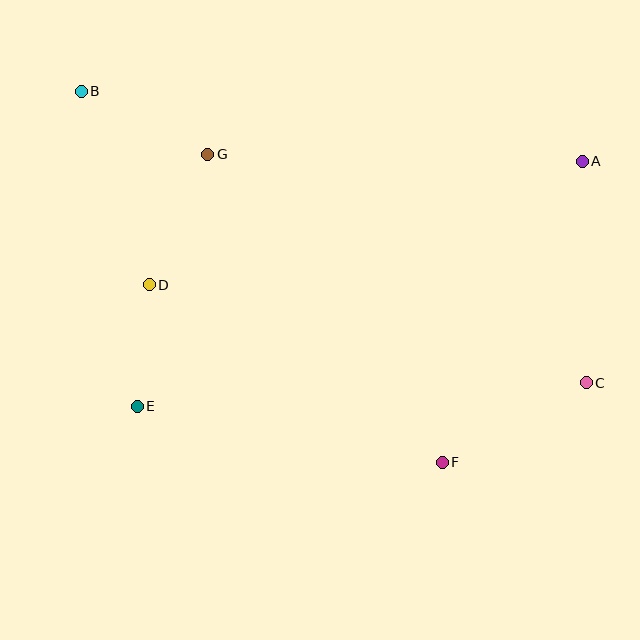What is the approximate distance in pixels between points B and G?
The distance between B and G is approximately 141 pixels.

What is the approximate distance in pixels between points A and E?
The distance between A and E is approximately 508 pixels.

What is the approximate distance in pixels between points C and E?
The distance between C and E is approximately 450 pixels.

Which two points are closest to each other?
Points D and E are closest to each other.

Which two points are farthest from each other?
Points B and C are farthest from each other.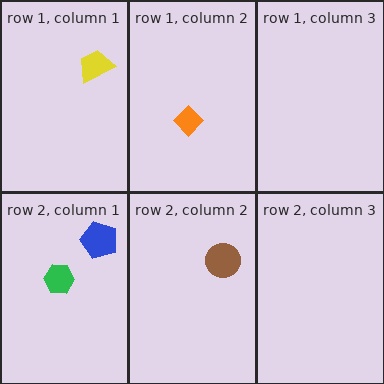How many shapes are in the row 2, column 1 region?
2.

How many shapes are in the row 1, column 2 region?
1.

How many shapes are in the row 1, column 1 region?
1.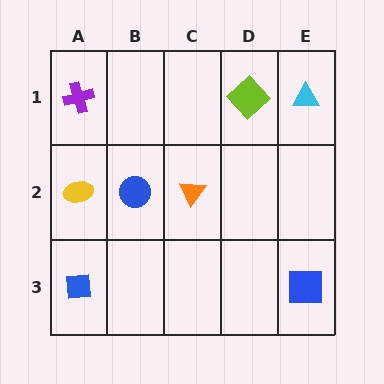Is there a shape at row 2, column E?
No, that cell is empty.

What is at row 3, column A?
A blue square.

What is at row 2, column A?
A yellow ellipse.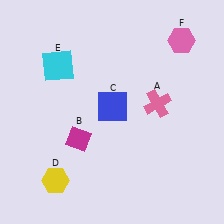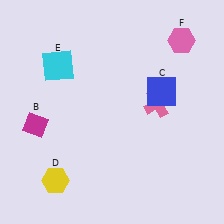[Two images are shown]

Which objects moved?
The objects that moved are: the magenta diamond (B), the blue square (C).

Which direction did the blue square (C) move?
The blue square (C) moved right.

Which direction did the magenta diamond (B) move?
The magenta diamond (B) moved left.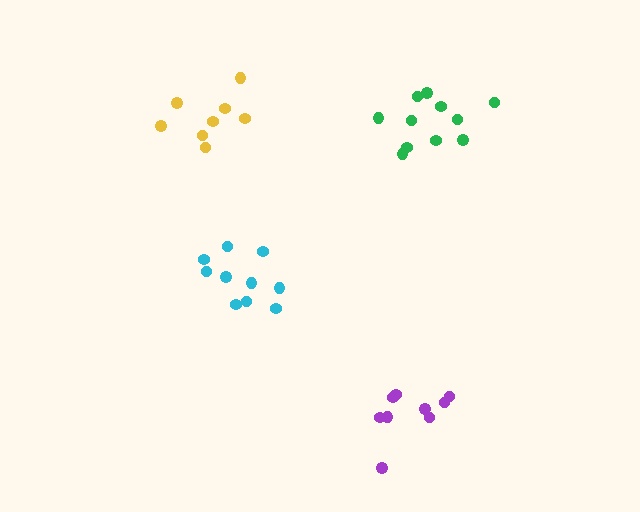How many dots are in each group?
Group 1: 8 dots, Group 2: 9 dots, Group 3: 10 dots, Group 4: 11 dots (38 total).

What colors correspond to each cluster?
The clusters are colored: yellow, purple, cyan, green.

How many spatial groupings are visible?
There are 4 spatial groupings.